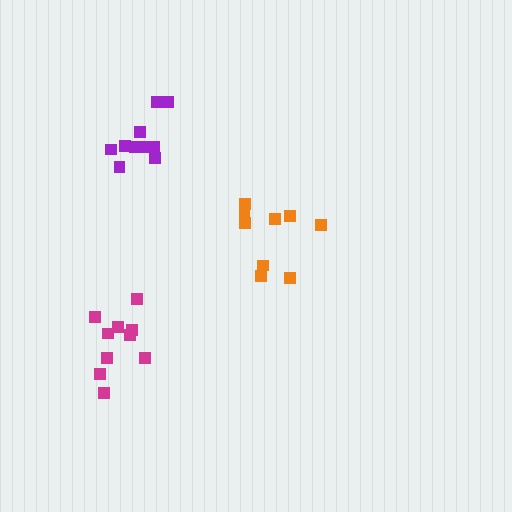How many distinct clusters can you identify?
There are 3 distinct clusters.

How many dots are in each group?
Group 1: 9 dots, Group 2: 10 dots, Group 3: 11 dots (30 total).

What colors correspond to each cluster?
The clusters are colored: orange, magenta, purple.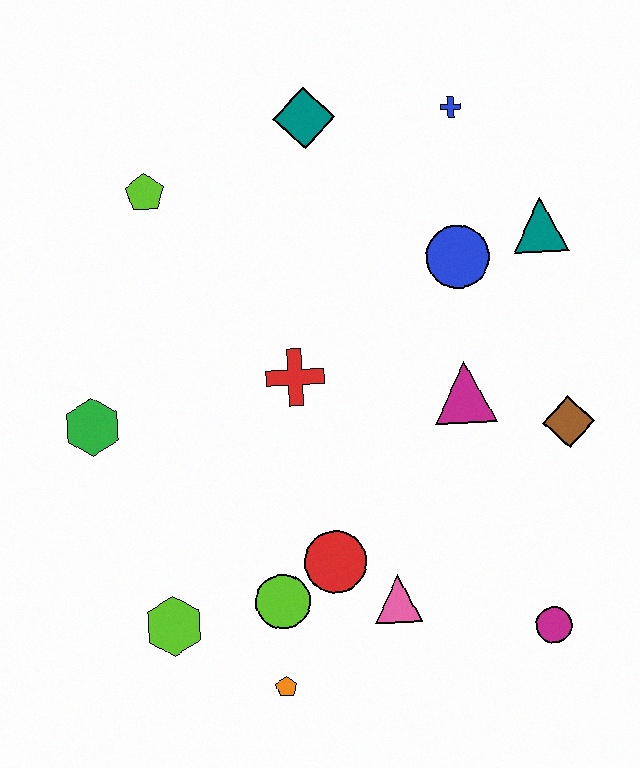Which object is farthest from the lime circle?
The blue cross is farthest from the lime circle.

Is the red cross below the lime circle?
No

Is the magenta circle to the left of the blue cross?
No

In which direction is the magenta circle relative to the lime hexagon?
The magenta circle is to the right of the lime hexagon.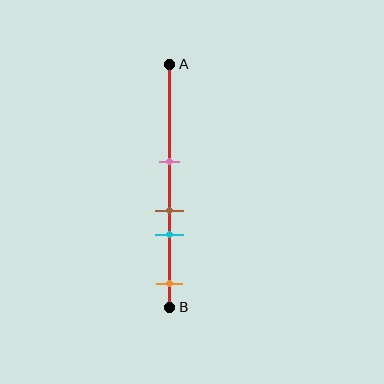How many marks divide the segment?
There are 4 marks dividing the segment.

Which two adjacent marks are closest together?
The brown and cyan marks are the closest adjacent pair.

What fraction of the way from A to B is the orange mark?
The orange mark is approximately 90% (0.9) of the way from A to B.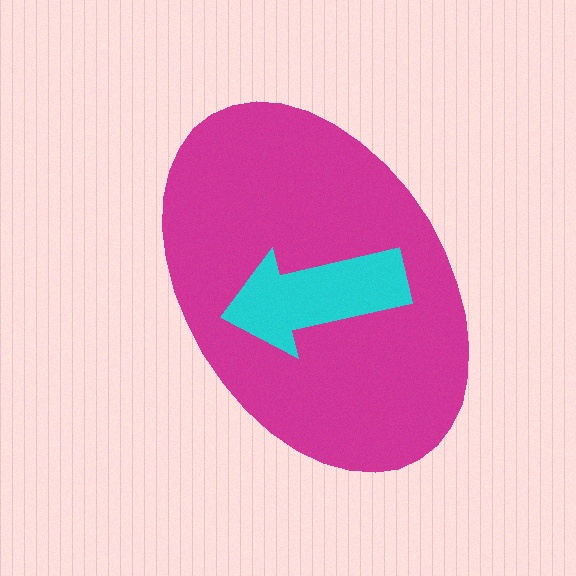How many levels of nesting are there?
2.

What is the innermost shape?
The cyan arrow.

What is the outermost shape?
The magenta ellipse.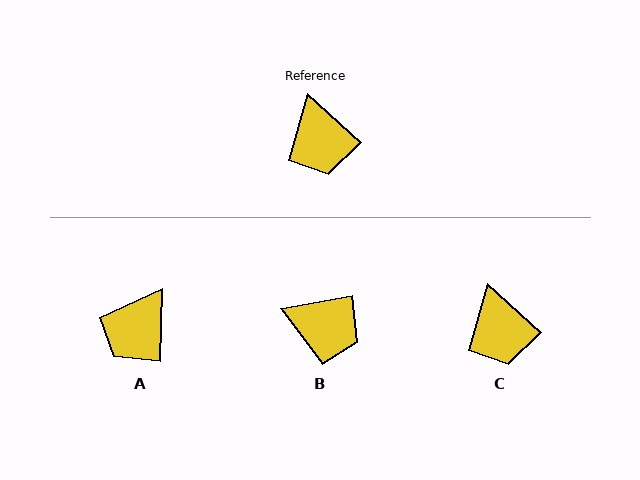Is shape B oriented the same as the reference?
No, it is off by about 53 degrees.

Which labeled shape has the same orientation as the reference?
C.